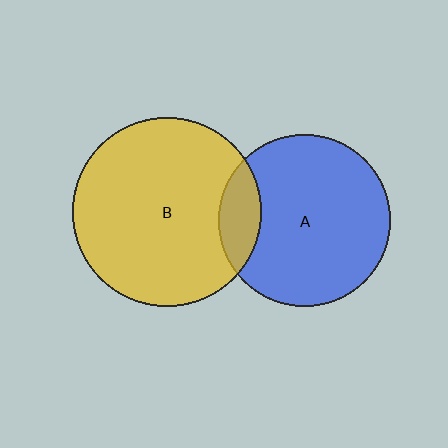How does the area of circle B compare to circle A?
Approximately 1.2 times.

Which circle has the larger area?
Circle B (yellow).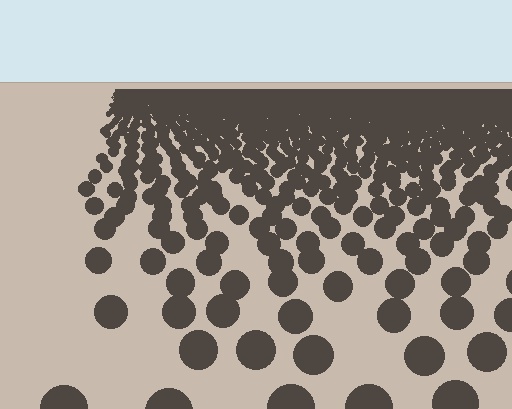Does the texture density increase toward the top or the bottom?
Density increases toward the top.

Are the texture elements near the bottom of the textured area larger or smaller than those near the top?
Larger. Near the bottom, elements are closer to the viewer and appear at a bigger on-screen size.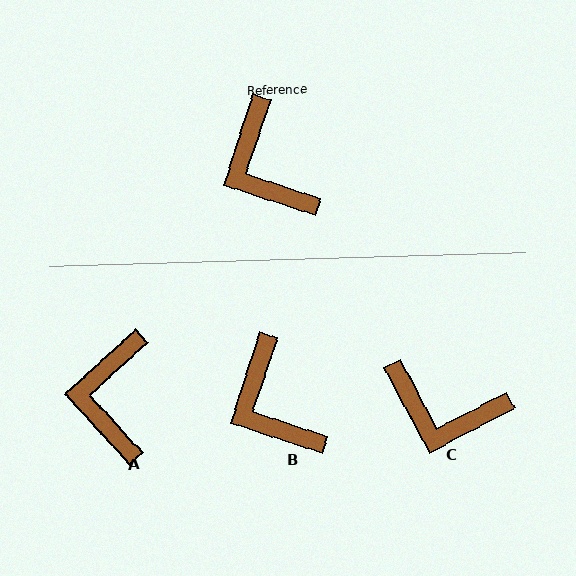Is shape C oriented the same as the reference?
No, it is off by about 46 degrees.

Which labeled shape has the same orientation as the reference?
B.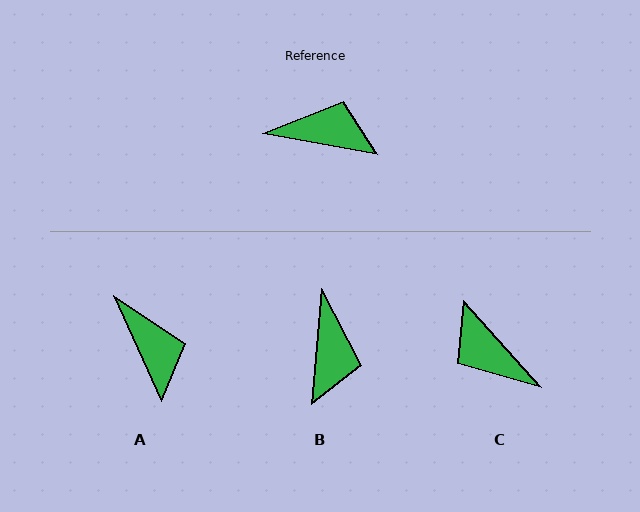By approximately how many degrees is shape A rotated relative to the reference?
Approximately 55 degrees clockwise.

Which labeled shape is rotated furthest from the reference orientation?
C, about 142 degrees away.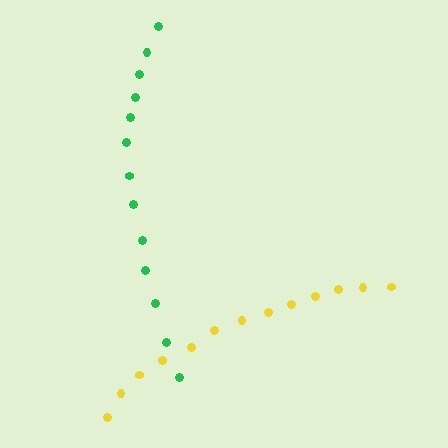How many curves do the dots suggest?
There are 2 distinct paths.